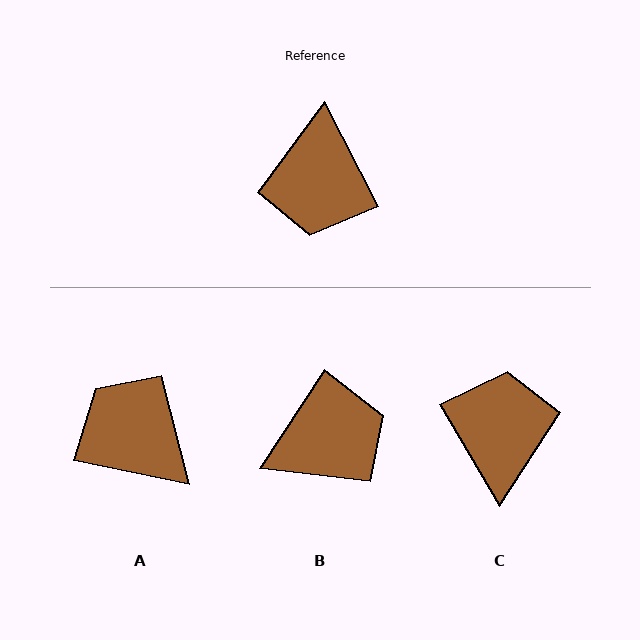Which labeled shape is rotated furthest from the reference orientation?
C, about 177 degrees away.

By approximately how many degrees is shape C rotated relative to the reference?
Approximately 177 degrees clockwise.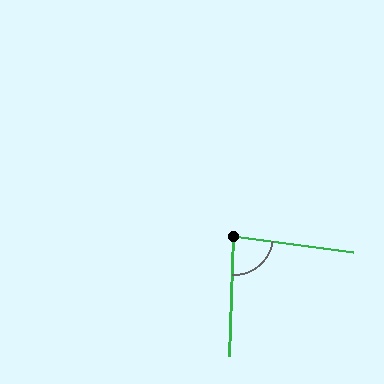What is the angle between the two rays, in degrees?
Approximately 84 degrees.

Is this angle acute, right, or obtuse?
It is acute.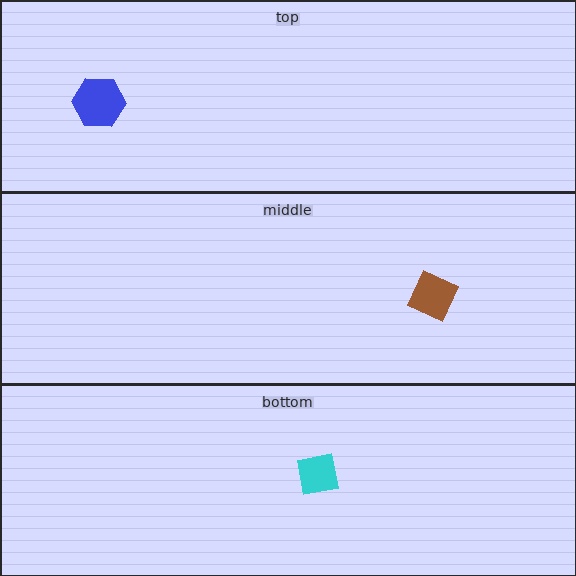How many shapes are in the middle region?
1.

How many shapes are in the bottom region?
1.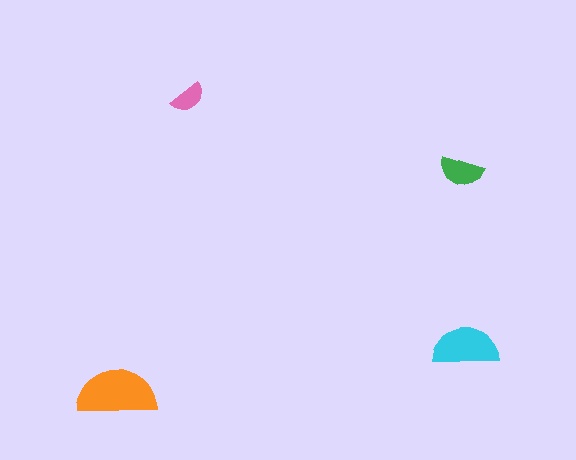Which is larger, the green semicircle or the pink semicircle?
The green one.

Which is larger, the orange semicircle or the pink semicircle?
The orange one.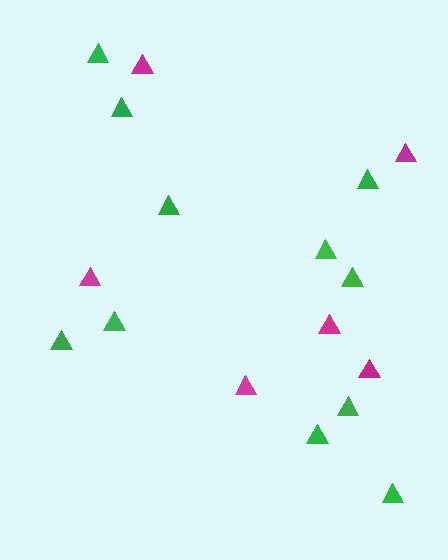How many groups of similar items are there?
There are 2 groups: one group of green triangles (11) and one group of magenta triangles (6).